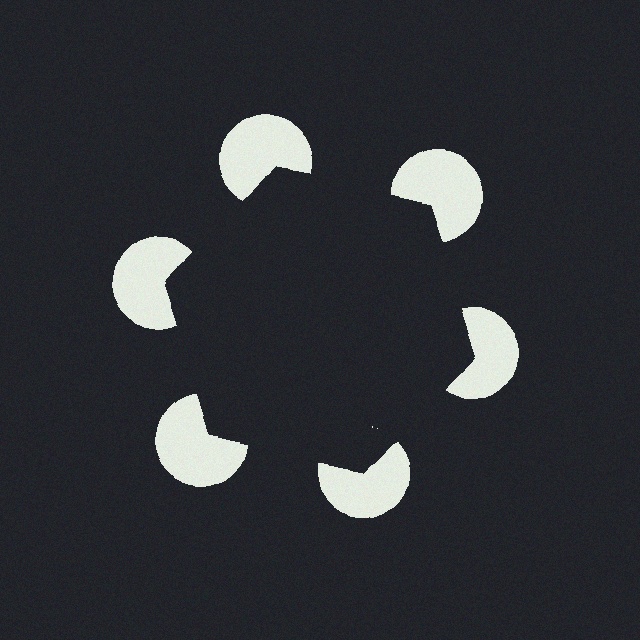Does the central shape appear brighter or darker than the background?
It typically appears slightly darker than the background, even though no actual brightness change is drawn.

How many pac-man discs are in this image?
There are 6 — one at each vertex of the illusory hexagon.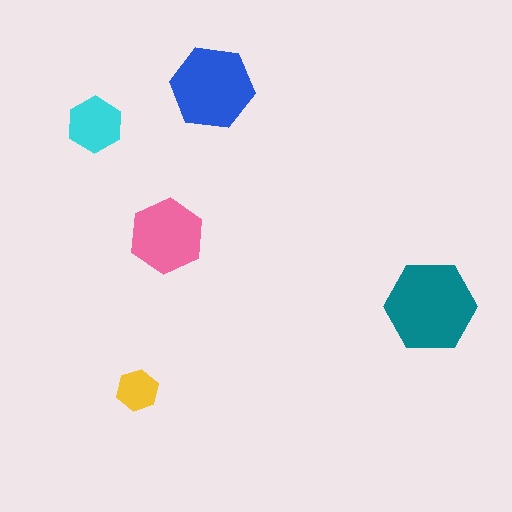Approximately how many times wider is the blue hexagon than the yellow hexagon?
About 2 times wider.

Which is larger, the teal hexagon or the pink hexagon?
The teal one.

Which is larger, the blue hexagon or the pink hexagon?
The blue one.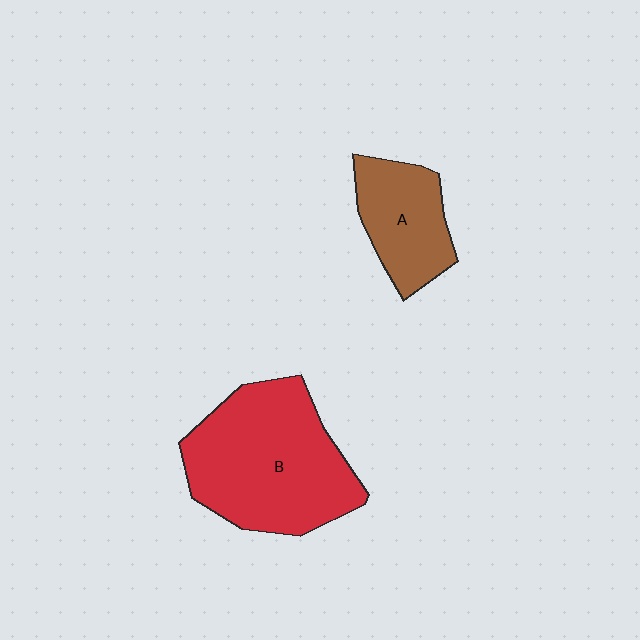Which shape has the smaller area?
Shape A (brown).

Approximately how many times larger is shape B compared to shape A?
Approximately 2.0 times.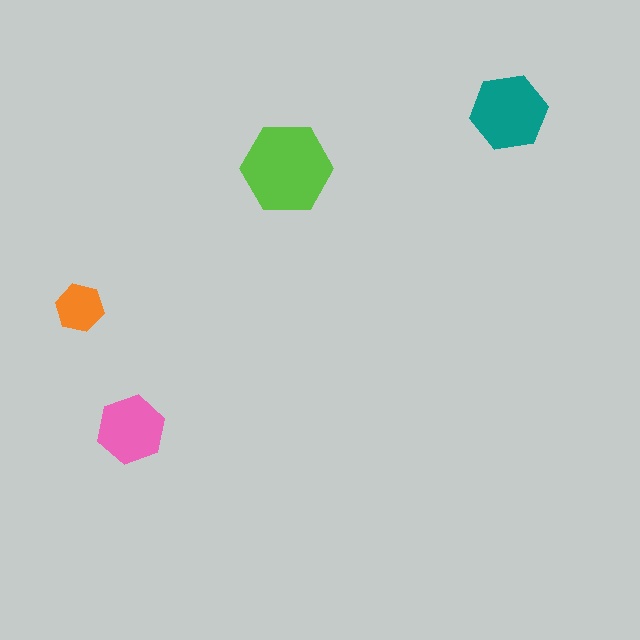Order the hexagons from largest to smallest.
the lime one, the teal one, the pink one, the orange one.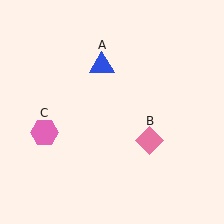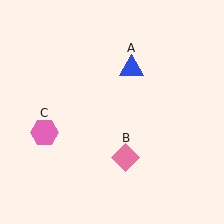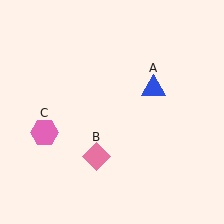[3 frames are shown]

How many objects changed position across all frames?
2 objects changed position: blue triangle (object A), pink diamond (object B).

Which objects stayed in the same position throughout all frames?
Pink hexagon (object C) remained stationary.